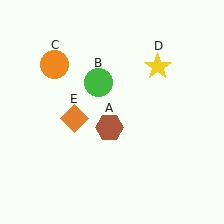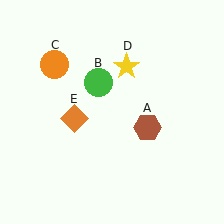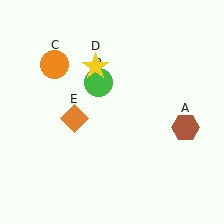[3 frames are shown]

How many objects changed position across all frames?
2 objects changed position: brown hexagon (object A), yellow star (object D).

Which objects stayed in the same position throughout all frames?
Green circle (object B) and orange circle (object C) and orange diamond (object E) remained stationary.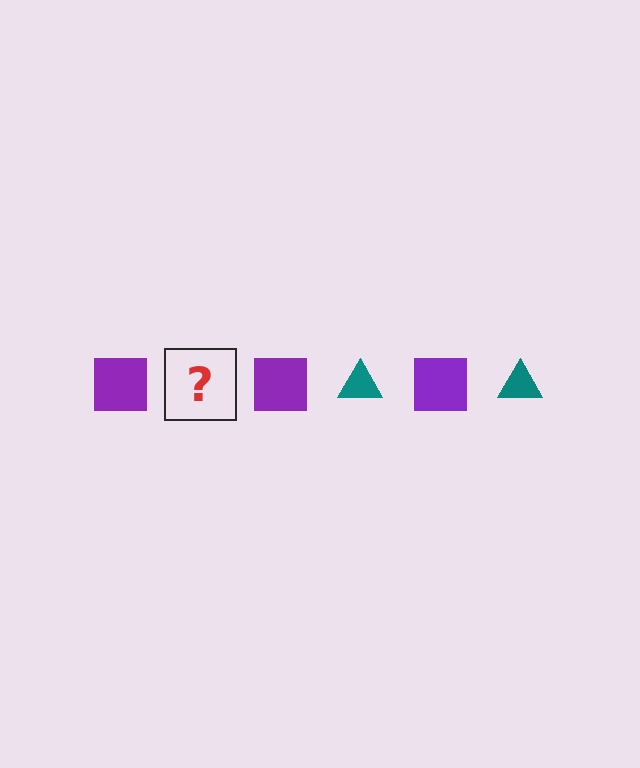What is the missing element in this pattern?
The missing element is a teal triangle.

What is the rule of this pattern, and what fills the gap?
The rule is that the pattern alternates between purple square and teal triangle. The gap should be filled with a teal triangle.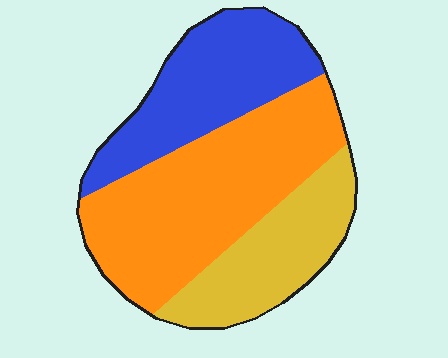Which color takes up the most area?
Orange, at roughly 45%.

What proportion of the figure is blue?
Blue takes up about one third (1/3) of the figure.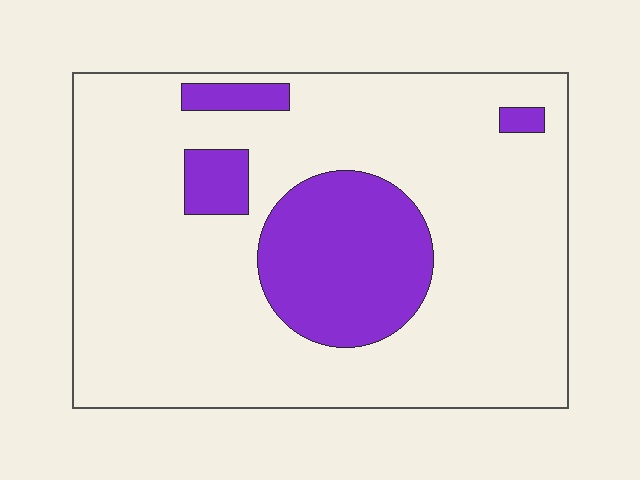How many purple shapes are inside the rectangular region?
4.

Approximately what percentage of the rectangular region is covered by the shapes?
Approximately 20%.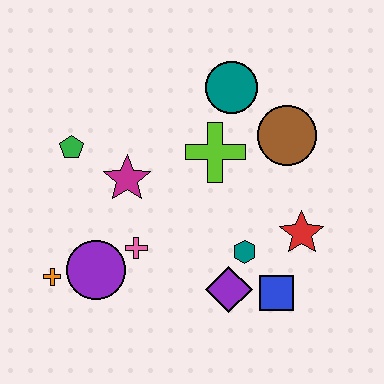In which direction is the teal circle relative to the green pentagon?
The teal circle is to the right of the green pentagon.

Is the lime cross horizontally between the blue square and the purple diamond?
No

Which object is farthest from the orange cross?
The brown circle is farthest from the orange cross.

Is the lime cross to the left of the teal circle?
Yes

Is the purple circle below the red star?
Yes